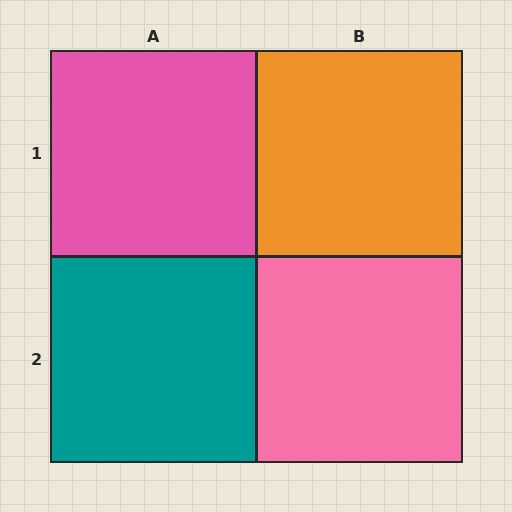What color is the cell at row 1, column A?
Pink.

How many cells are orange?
1 cell is orange.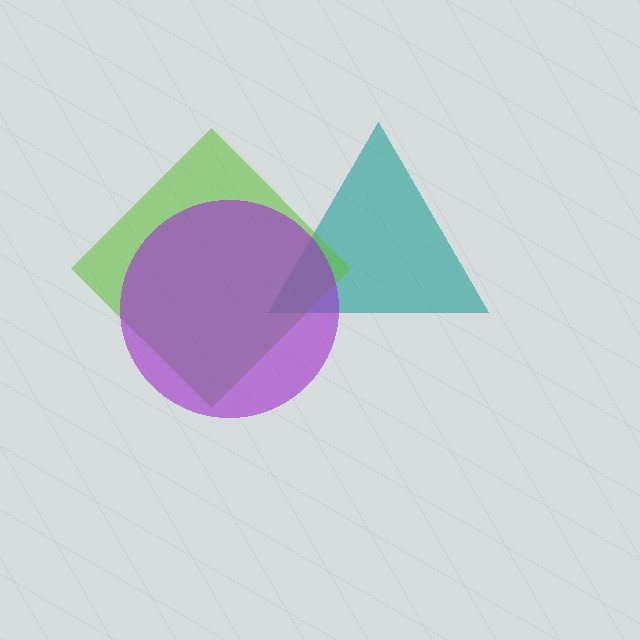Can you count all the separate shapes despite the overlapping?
Yes, there are 3 separate shapes.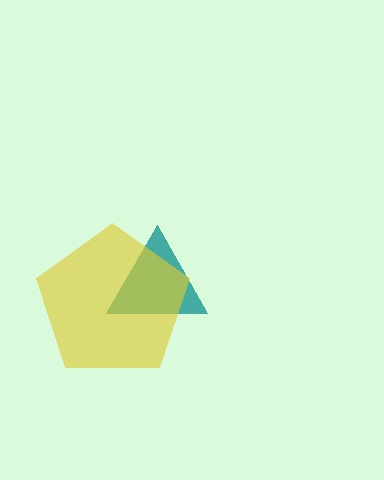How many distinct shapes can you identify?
There are 2 distinct shapes: a teal triangle, a yellow pentagon.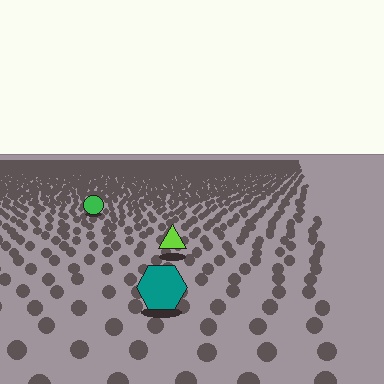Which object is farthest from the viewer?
The green circle is farthest from the viewer. It appears smaller and the ground texture around it is denser.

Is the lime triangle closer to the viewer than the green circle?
Yes. The lime triangle is closer — you can tell from the texture gradient: the ground texture is coarser near it.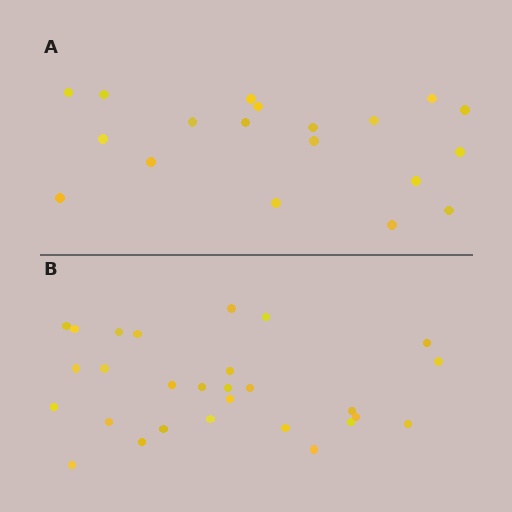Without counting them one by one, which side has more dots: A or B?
Region B (the bottom region) has more dots.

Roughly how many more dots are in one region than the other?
Region B has roughly 8 or so more dots than region A.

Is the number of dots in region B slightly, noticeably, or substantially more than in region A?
Region B has substantially more. The ratio is roughly 1.5 to 1.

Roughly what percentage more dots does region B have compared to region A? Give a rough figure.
About 45% more.